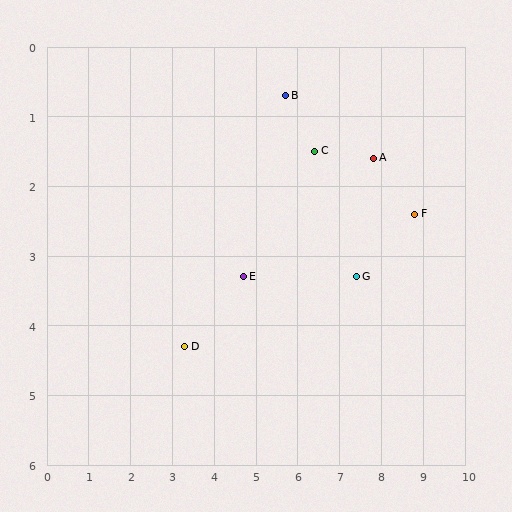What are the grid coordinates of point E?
Point E is at approximately (4.7, 3.3).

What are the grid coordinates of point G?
Point G is at approximately (7.4, 3.3).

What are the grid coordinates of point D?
Point D is at approximately (3.3, 4.3).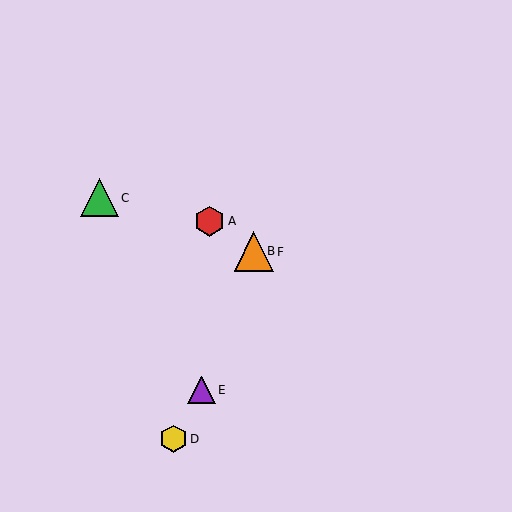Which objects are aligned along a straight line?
Objects A, B, F are aligned along a straight line.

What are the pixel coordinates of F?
Object F is at (254, 252).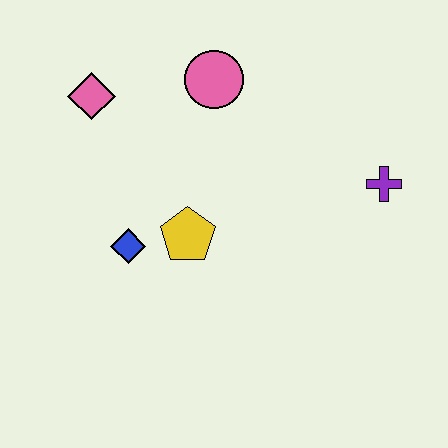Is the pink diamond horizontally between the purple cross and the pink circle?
No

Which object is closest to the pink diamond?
The pink circle is closest to the pink diamond.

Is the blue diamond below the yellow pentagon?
Yes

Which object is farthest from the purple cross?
The pink diamond is farthest from the purple cross.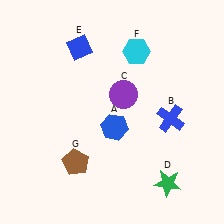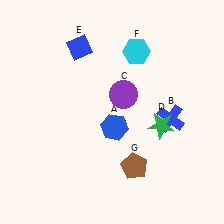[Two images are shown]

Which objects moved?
The objects that moved are: the green star (D), the brown pentagon (G).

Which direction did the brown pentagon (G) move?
The brown pentagon (G) moved right.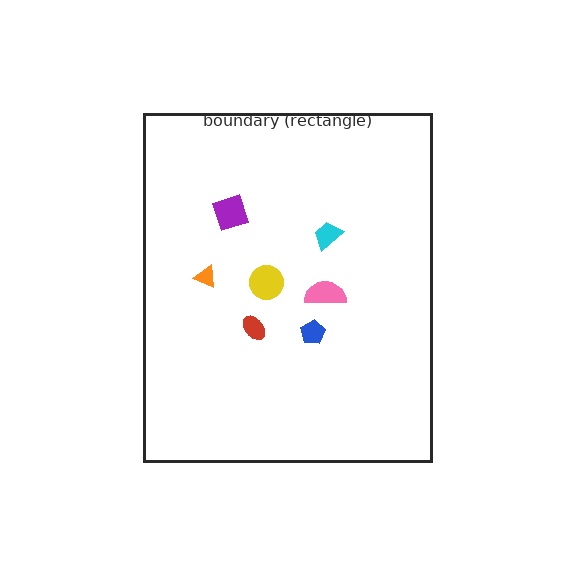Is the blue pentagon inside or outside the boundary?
Inside.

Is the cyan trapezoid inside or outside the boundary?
Inside.